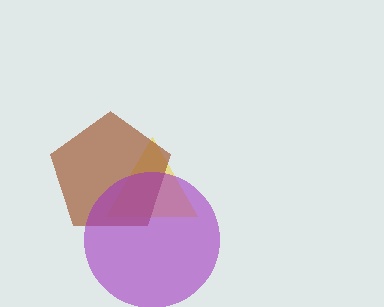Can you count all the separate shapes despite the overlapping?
Yes, there are 3 separate shapes.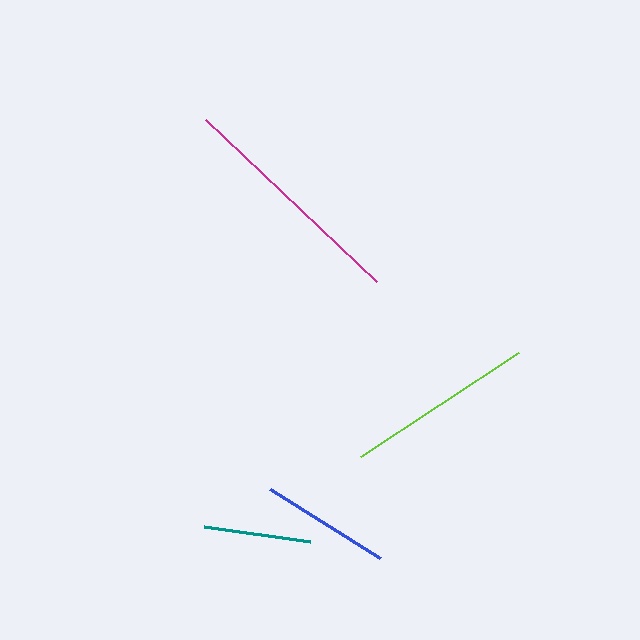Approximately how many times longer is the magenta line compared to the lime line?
The magenta line is approximately 1.2 times the length of the lime line.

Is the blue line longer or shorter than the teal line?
The blue line is longer than the teal line.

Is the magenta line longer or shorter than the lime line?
The magenta line is longer than the lime line.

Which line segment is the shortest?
The teal line is the shortest at approximately 107 pixels.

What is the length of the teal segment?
The teal segment is approximately 107 pixels long.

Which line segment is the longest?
The magenta line is the longest at approximately 235 pixels.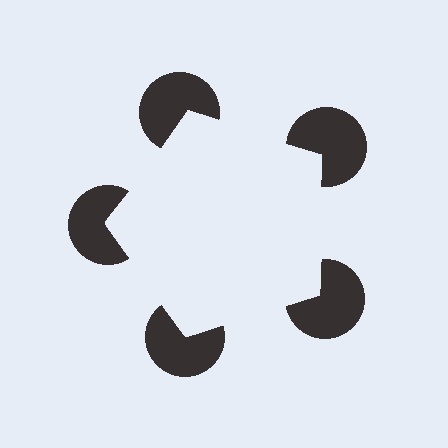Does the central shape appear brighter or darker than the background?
It typically appears slightly brighter than the background, even though no actual brightness change is drawn.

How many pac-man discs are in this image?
There are 5 — one at each vertex of the illusory pentagon.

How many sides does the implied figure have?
5 sides.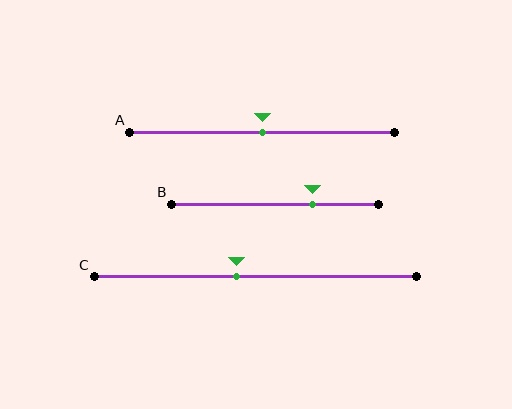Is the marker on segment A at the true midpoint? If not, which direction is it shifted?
Yes, the marker on segment A is at the true midpoint.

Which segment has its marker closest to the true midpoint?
Segment A has its marker closest to the true midpoint.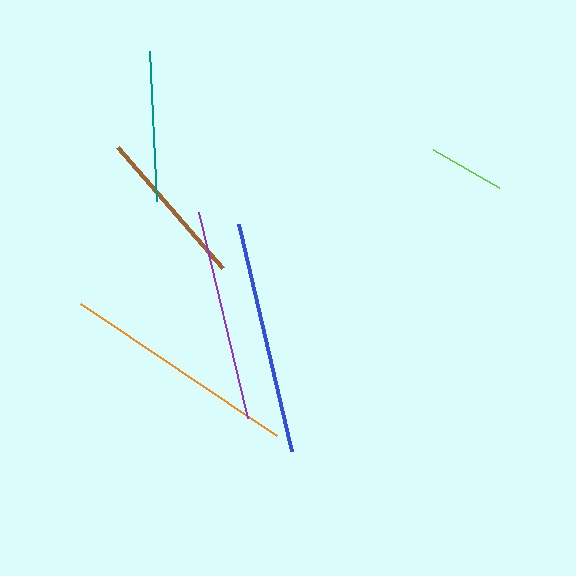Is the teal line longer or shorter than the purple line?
The purple line is longer than the teal line.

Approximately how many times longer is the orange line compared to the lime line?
The orange line is approximately 3.1 times the length of the lime line.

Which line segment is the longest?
The orange line is the longest at approximately 237 pixels.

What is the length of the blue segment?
The blue segment is approximately 234 pixels long.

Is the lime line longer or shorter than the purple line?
The purple line is longer than the lime line.